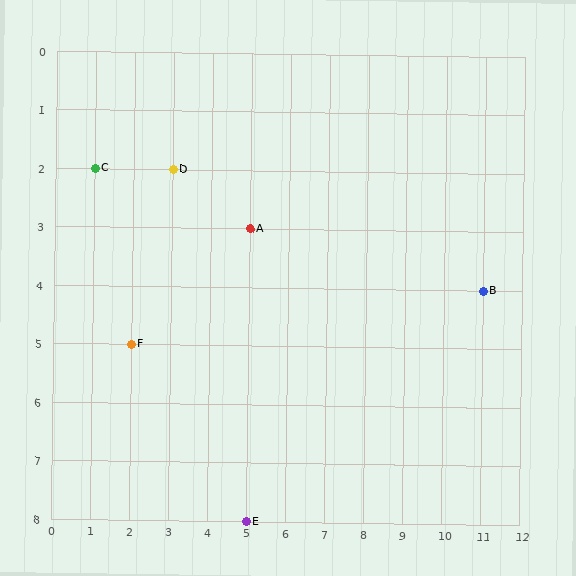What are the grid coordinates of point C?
Point C is at grid coordinates (1, 2).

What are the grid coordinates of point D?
Point D is at grid coordinates (3, 2).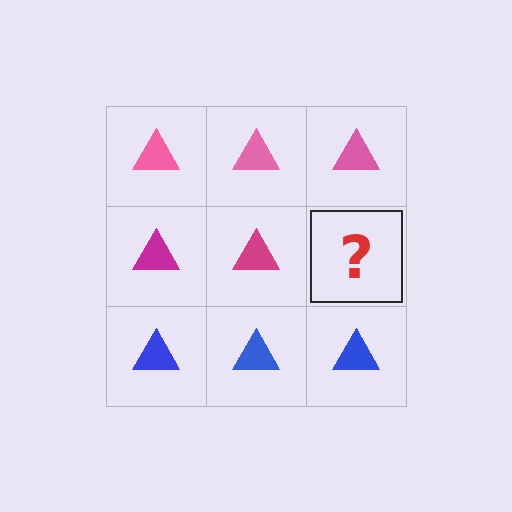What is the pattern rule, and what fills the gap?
The rule is that each row has a consistent color. The gap should be filled with a magenta triangle.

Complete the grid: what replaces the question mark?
The question mark should be replaced with a magenta triangle.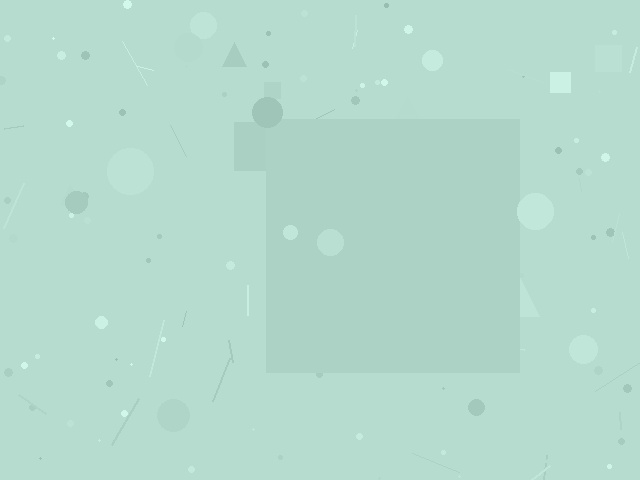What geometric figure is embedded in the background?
A square is embedded in the background.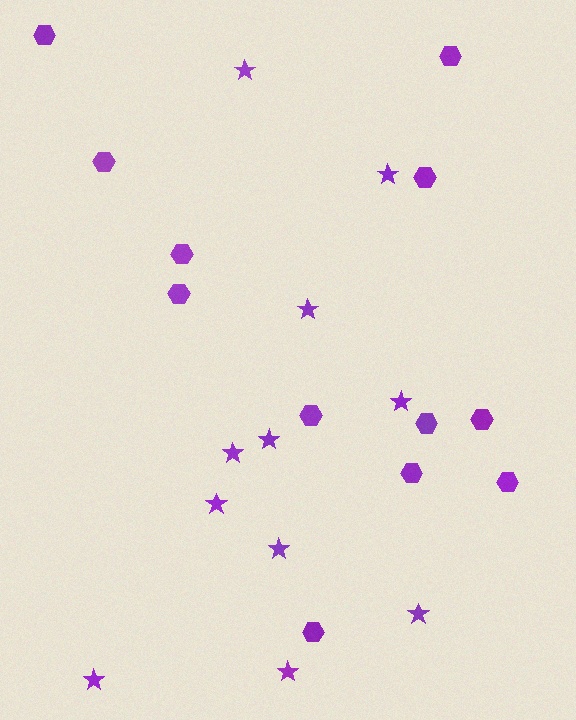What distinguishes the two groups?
There are 2 groups: one group of hexagons (12) and one group of stars (11).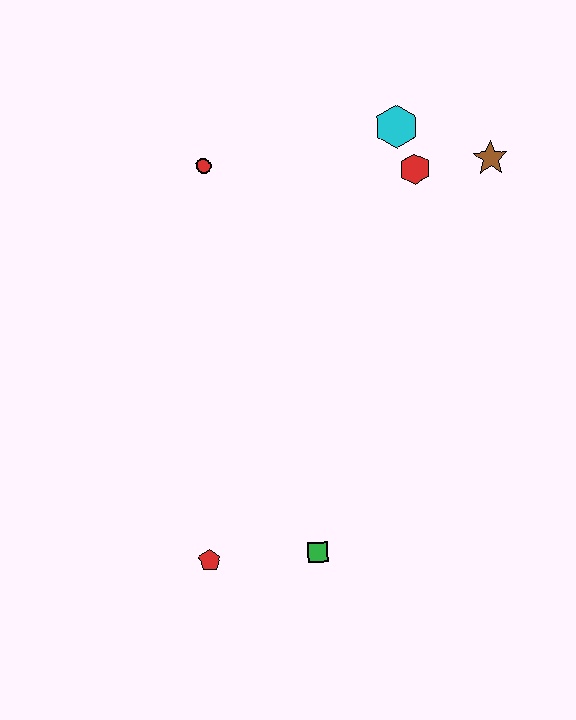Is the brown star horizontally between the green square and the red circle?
No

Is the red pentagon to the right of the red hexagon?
No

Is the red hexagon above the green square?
Yes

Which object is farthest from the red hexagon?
The red pentagon is farthest from the red hexagon.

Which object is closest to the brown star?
The red hexagon is closest to the brown star.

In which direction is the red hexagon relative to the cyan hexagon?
The red hexagon is below the cyan hexagon.